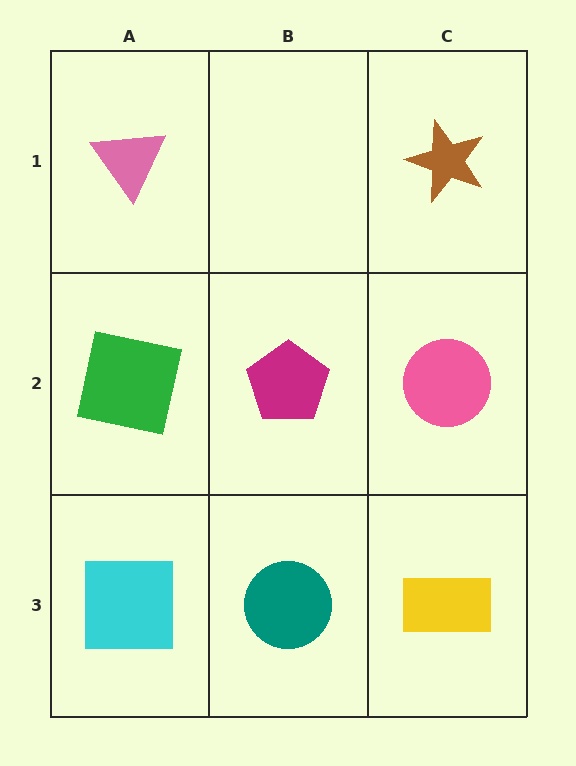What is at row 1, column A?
A pink triangle.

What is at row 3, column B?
A teal circle.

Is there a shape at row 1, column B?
No, that cell is empty.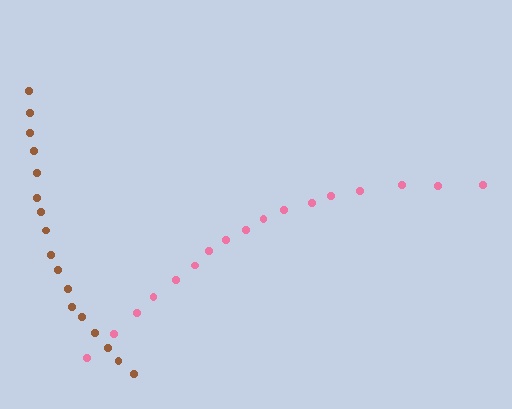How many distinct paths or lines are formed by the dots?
There are 2 distinct paths.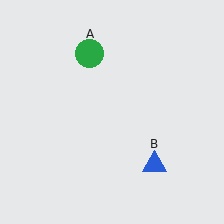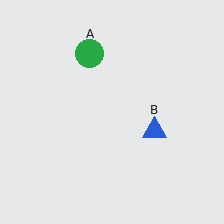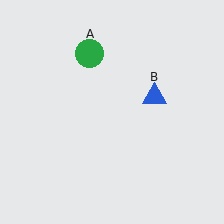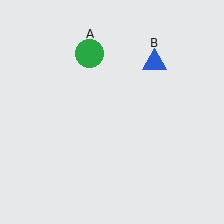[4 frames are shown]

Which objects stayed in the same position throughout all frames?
Green circle (object A) remained stationary.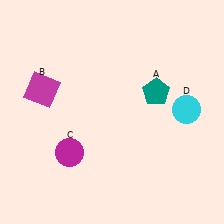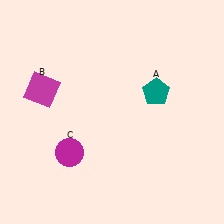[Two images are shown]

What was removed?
The cyan circle (D) was removed in Image 2.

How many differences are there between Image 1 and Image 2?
There is 1 difference between the two images.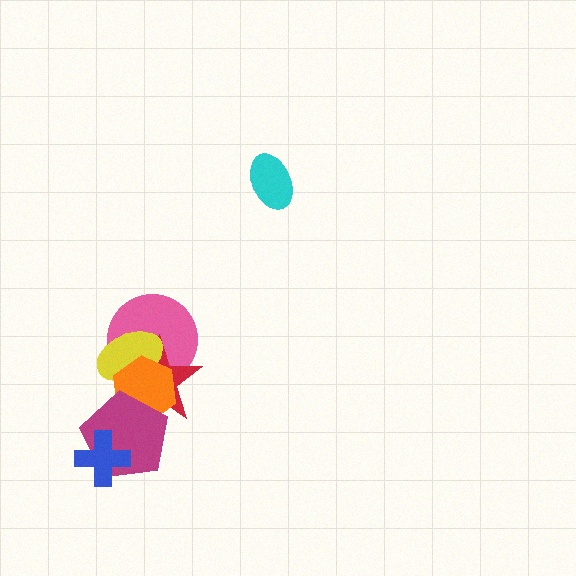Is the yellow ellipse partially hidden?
Yes, it is partially covered by another shape.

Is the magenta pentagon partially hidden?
Yes, it is partially covered by another shape.